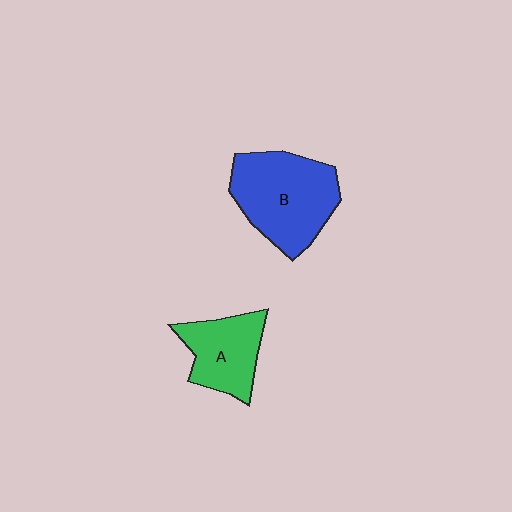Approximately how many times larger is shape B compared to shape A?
Approximately 1.5 times.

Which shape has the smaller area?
Shape A (green).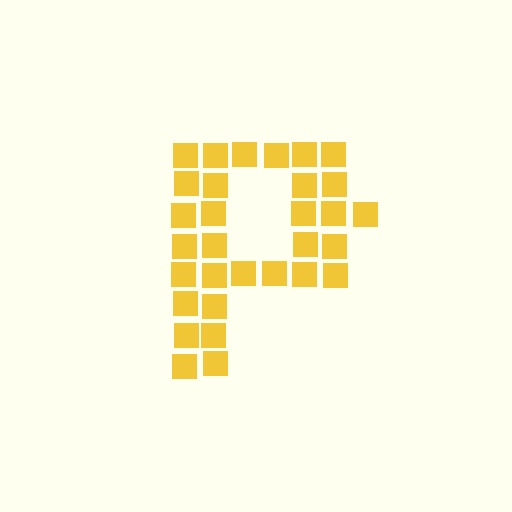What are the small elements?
The small elements are squares.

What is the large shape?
The large shape is the letter P.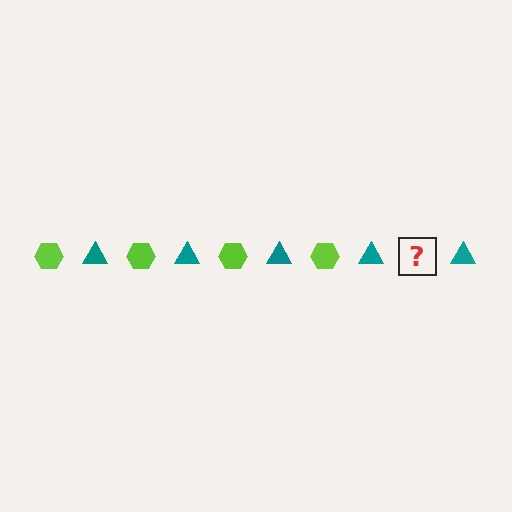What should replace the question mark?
The question mark should be replaced with a lime hexagon.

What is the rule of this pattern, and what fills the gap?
The rule is that the pattern alternates between lime hexagon and teal triangle. The gap should be filled with a lime hexagon.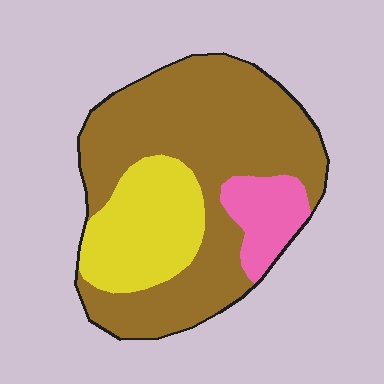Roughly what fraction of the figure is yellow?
Yellow covers around 25% of the figure.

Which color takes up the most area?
Brown, at roughly 65%.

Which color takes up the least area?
Pink, at roughly 10%.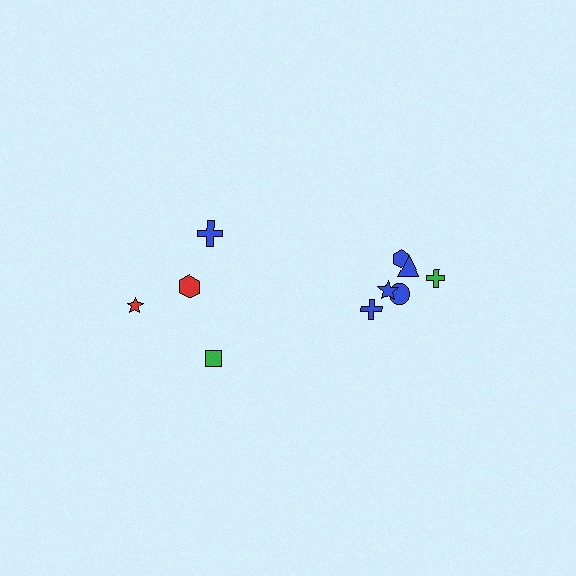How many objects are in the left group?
There are 4 objects.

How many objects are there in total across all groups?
There are 10 objects.